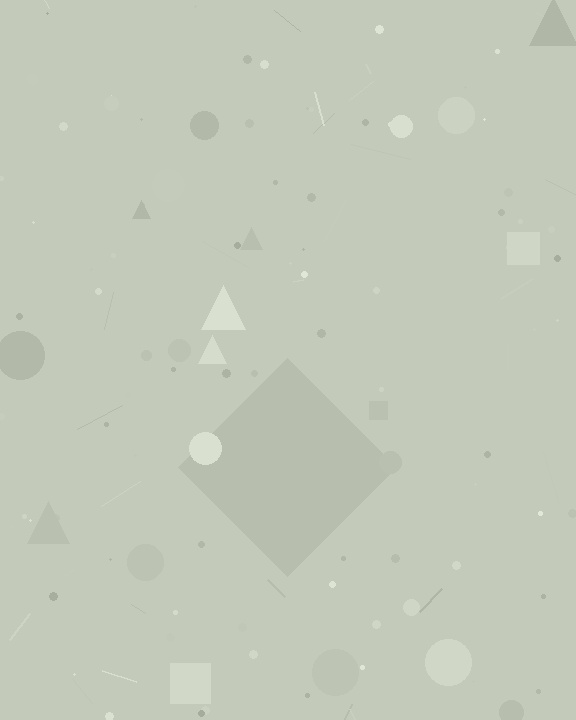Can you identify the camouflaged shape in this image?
The camouflaged shape is a diamond.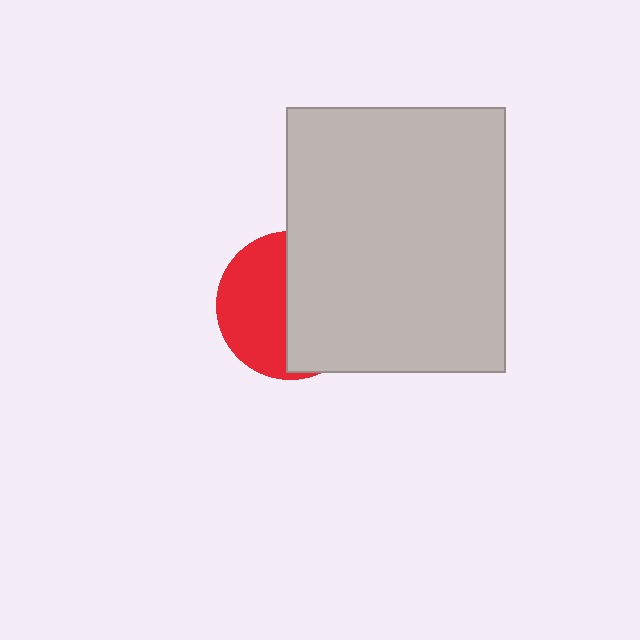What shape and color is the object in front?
The object in front is a light gray rectangle.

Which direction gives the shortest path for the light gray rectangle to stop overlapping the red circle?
Moving right gives the shortest separation.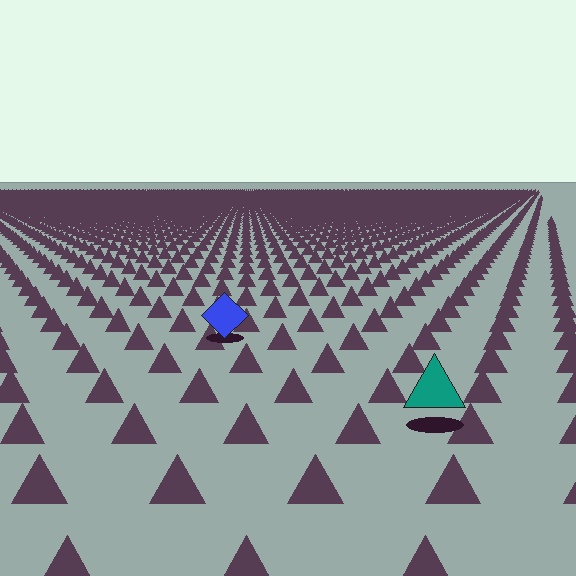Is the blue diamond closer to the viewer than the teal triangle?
No. The teal triangle is closer — you can tell from the texture gradient: the ground texture is coarser near it.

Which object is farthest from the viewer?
The blue diamond is farthest from the viewer. It appears smaller and the ground texture around it is denser.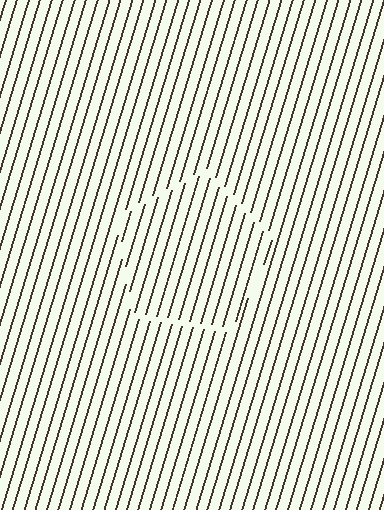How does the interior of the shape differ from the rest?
The interior of the shape contains the same grating, shifted by half a period — the contour is defined by the phase discontinuity where line-ends from the inner and outer gratings abut.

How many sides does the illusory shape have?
5 sides — the line-ends trace a pentagon.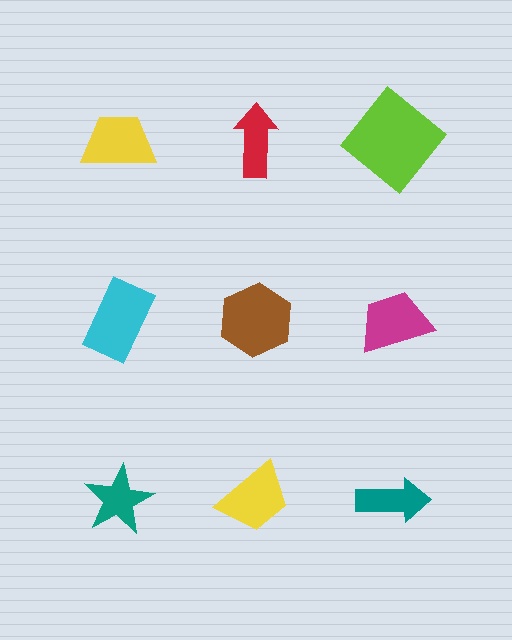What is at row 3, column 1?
A teal star.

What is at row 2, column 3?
A magenta trapezoid.